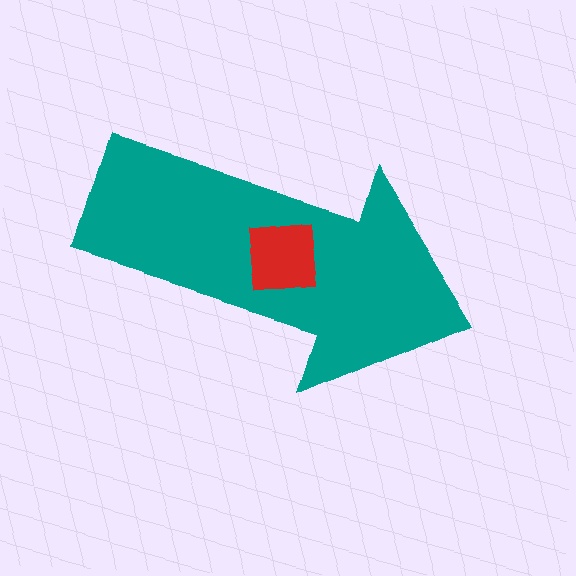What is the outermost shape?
The teal arrow.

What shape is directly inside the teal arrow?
The red square.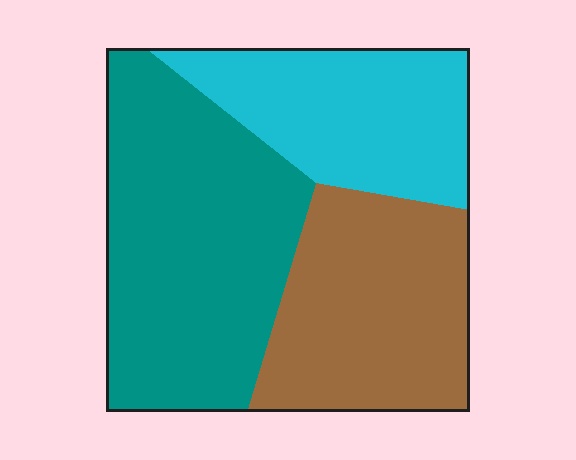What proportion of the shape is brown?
Brown takes up about one third (1/3) of the shape.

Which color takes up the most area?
Teal, at roughly 45%.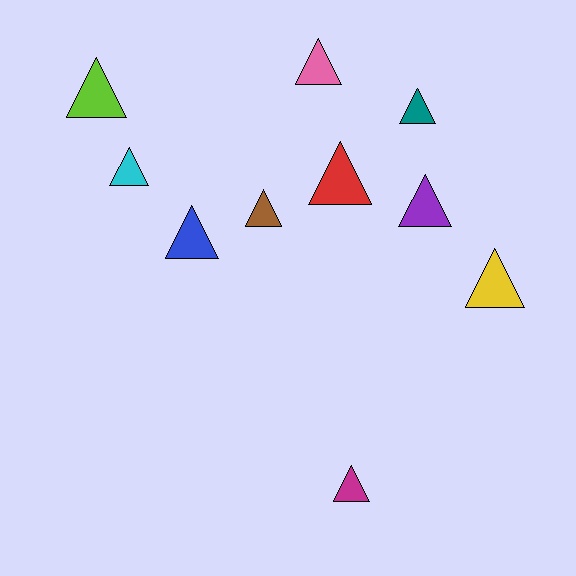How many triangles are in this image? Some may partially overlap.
There are 10 triangles.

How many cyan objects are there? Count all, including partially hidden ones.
There is 1 cyan object.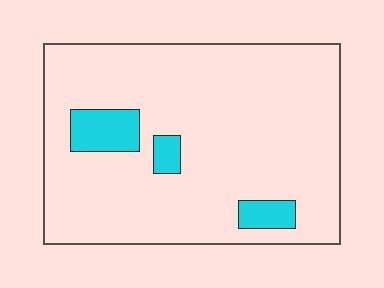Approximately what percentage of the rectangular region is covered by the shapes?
Approximately 10%.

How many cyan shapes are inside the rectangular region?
3.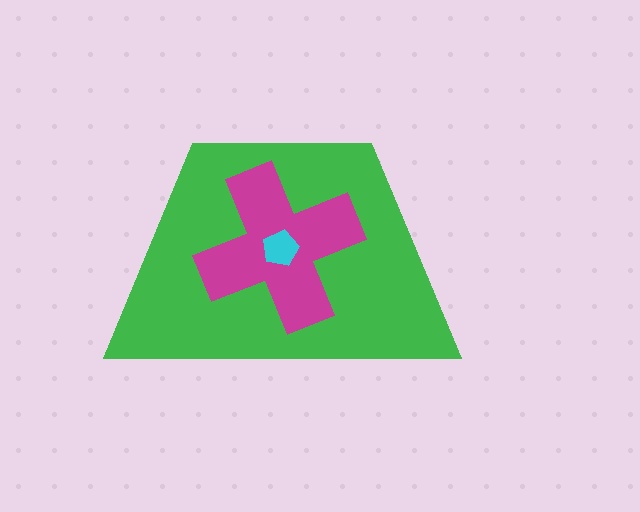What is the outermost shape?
The green trapezoid.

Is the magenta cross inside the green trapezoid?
Yes.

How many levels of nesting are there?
3.